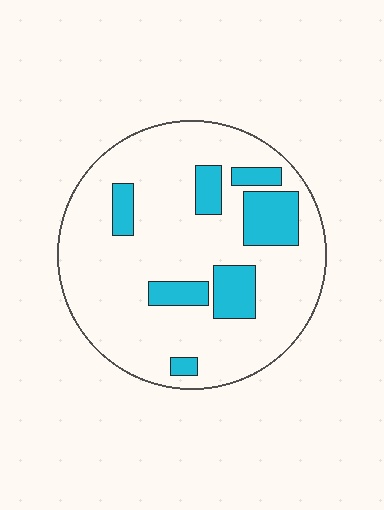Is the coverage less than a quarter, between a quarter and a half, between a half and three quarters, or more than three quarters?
Less than a quarter.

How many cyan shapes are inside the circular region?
7.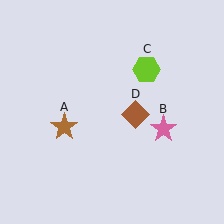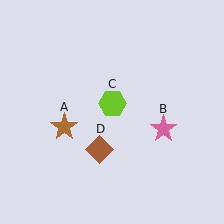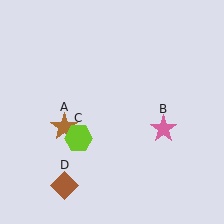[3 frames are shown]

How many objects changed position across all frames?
2 objects changed position: lime hexagon (object C), brown diamond (object D).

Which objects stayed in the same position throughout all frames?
Brown star (object A) and pink star (object B) remained stationary.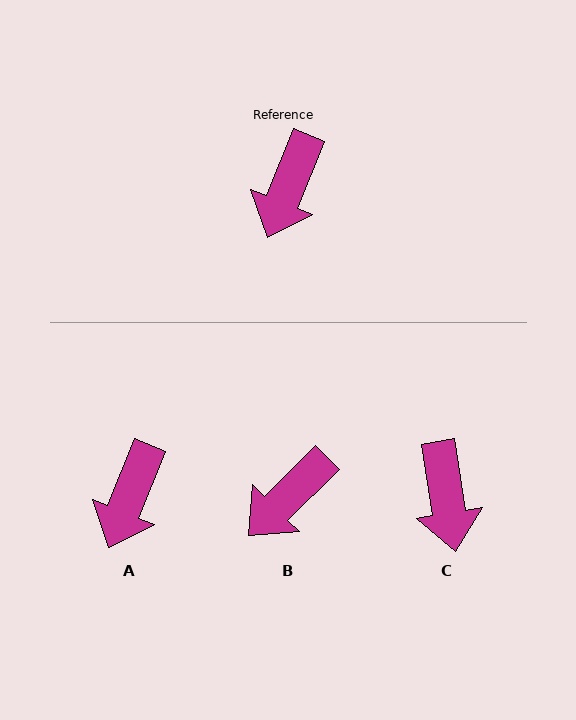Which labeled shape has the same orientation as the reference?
A.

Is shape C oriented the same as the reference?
No, it is off by about 31 degrees.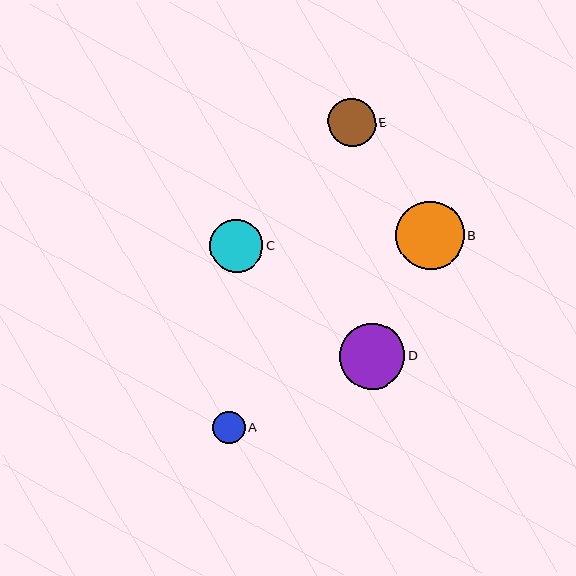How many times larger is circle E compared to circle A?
Circle E is approximately 1.5 times the size of circle A.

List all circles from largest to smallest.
From largest to smallest: B, D, C, E, A.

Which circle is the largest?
Circle B is the largest with a size of approximately 69 pixels.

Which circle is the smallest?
Circle A is the smallest with a size of approximately 32 pixels.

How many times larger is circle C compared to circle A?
Circle C is approximately 1.6 times the size of circle A.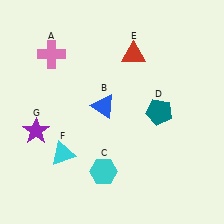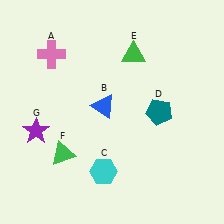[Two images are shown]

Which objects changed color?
E changed from red to green. F changed from cyan to green.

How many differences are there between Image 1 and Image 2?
There are 2 differences between the two images.